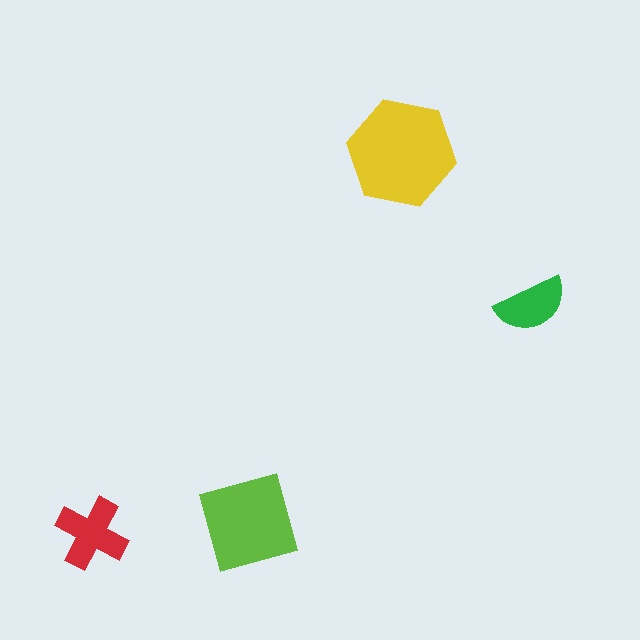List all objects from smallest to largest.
The green semicircle, the red cross, the lime square, the yellow hexagon.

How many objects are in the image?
There are 4 objects in the image.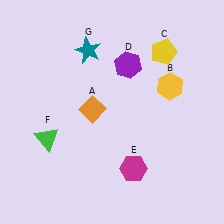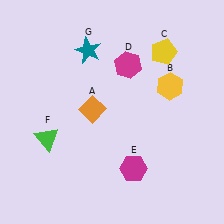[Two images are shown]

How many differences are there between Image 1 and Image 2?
There is 1 difference between the two images.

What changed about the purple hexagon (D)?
In Image 1, D is purple. In Image 2, it changed to magenta.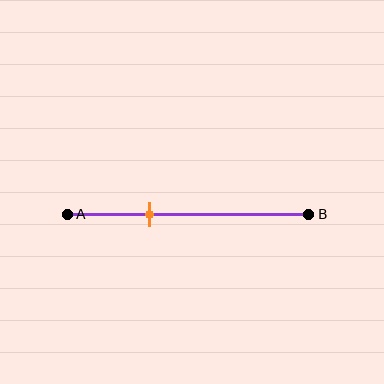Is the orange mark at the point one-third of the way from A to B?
Yes, the mark is approximately at the one-third point.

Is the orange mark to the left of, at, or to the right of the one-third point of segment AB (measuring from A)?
The orange mark is approximately at the one-third point of segment AB.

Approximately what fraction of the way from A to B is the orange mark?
The orange mark is approximately 35% of the way from A to B.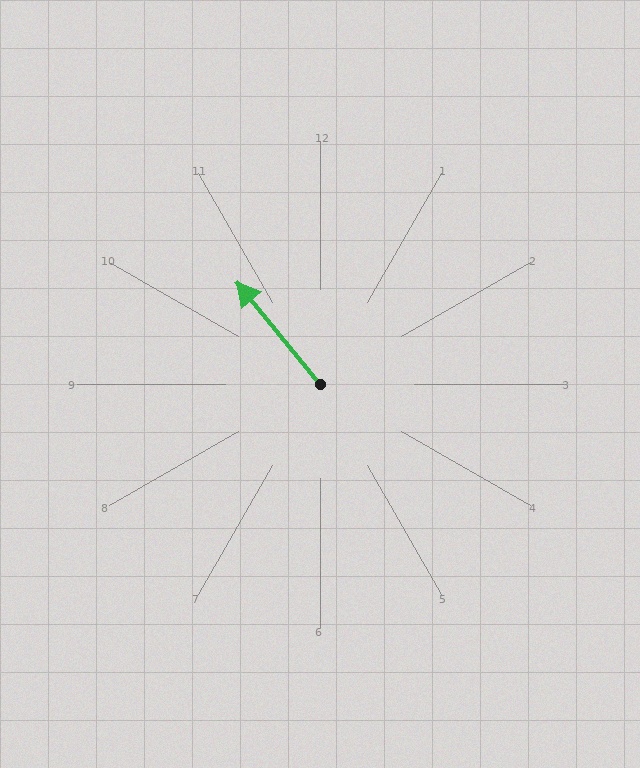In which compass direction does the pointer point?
Northwest.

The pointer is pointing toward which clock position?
Roughly 11 o'clock.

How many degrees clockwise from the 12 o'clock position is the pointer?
Approximately 321 degrees.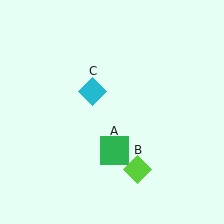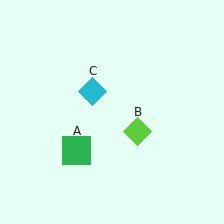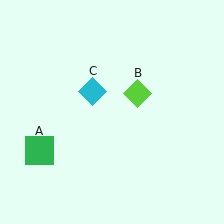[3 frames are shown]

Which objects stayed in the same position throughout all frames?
Cyan diamond (object C) remained stationary.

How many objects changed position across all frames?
2 objects changed position: green square (object A), lime diamond (object B).